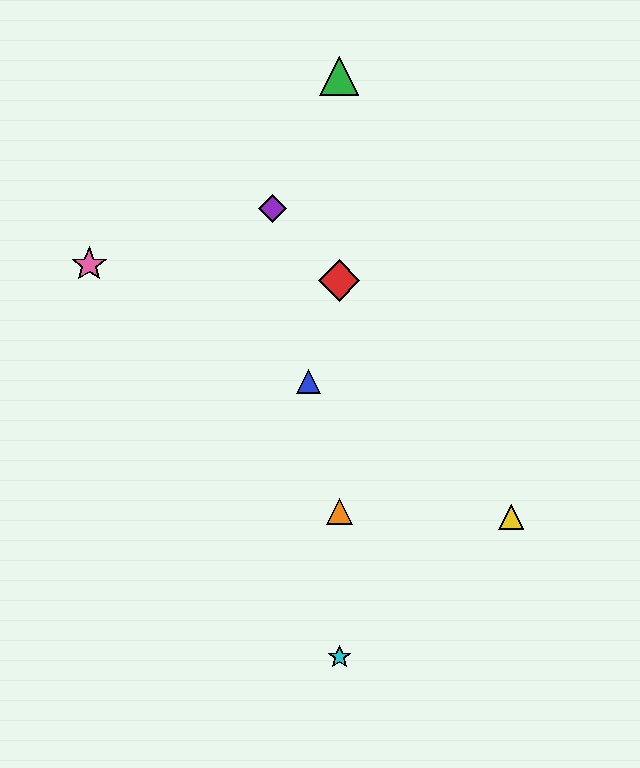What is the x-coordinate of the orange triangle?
The orange triangle is at x≈339.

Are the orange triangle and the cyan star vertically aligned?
Yes, both are at x≈339.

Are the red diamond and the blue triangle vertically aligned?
No, the red diamond is at x≈339 and the blue triangle is at x≈308.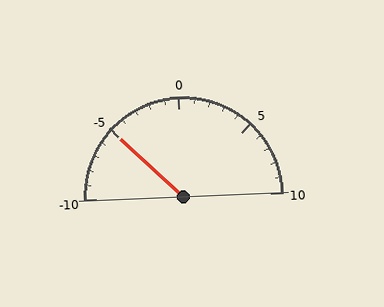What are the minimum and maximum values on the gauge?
The gauge ranges from -10 to 10.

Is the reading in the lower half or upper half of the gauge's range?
The reading is in the lower half of the range (-10 to 10).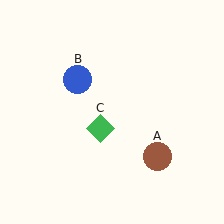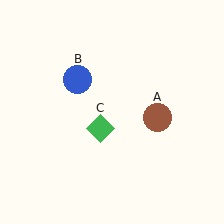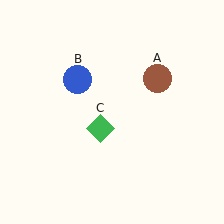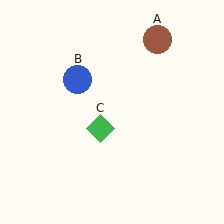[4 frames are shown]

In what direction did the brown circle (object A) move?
The brown circle (object A) moved up.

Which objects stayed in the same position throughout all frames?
Blue circle (object B) and green diamond (object C) remained stationary.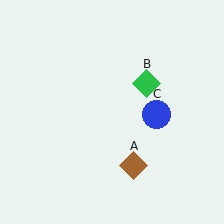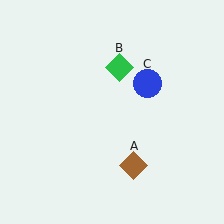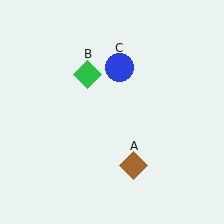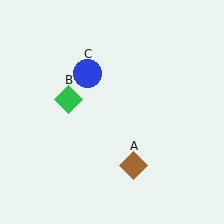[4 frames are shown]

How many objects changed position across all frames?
2 objects changed position: green diamond (object B), blue circle (object C).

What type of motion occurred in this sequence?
The green diamond (object B), blue circle (object C) rotated counterclockwise around the center of the scene.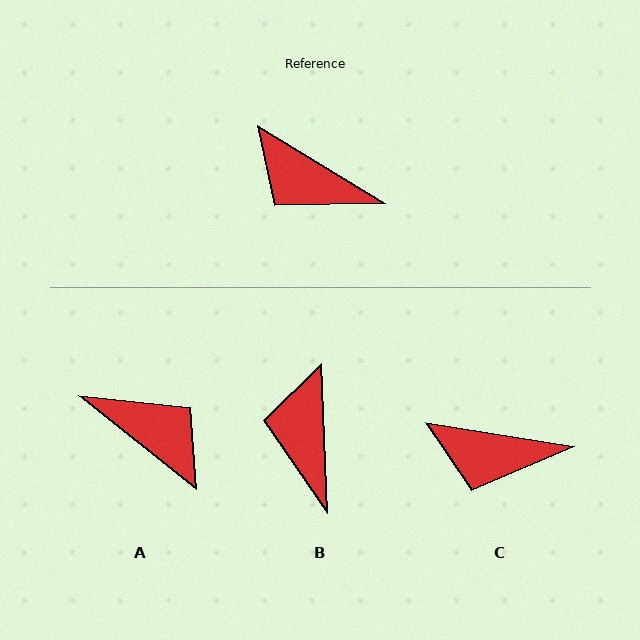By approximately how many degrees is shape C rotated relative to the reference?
Approximately 22 degrees counter-clockwise.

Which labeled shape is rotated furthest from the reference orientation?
A, about 173 degrees away.